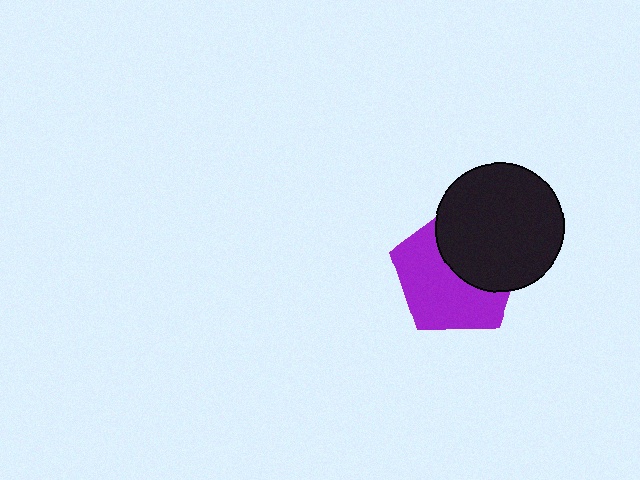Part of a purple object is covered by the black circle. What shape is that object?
It is a pentagon.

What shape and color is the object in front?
The object in front is a black circle.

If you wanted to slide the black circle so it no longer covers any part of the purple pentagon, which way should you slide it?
Slide it toward the upper-right — that is the most direct way to separate the two shapes.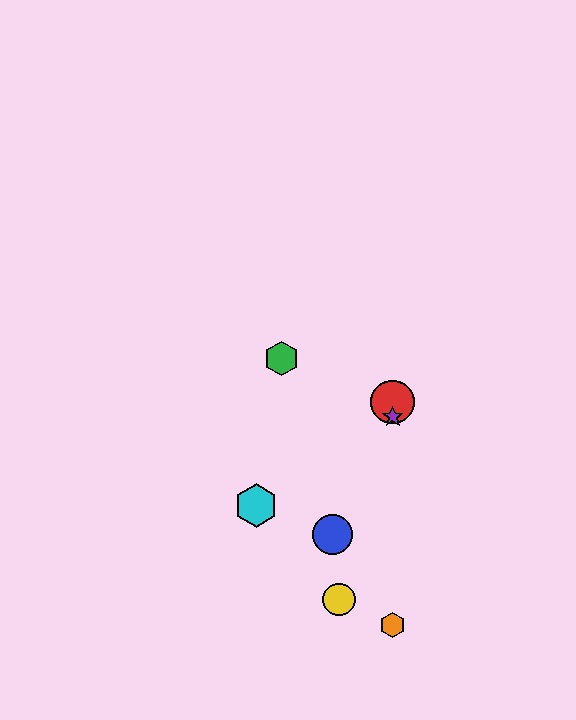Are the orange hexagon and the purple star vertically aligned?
Yes, both are at x≈393.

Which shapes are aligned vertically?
The red circle, the purple star, the orange hexagon are aligned vertically.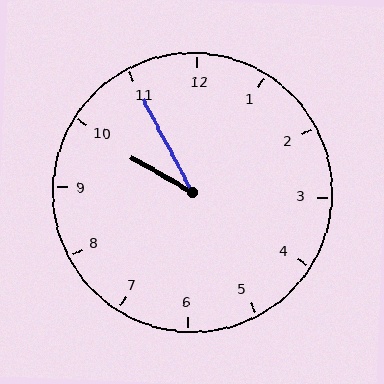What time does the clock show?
9:55.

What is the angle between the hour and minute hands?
Approximately 32 degrees.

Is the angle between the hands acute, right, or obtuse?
It is acute.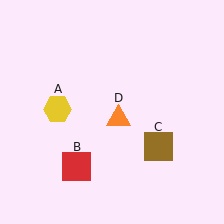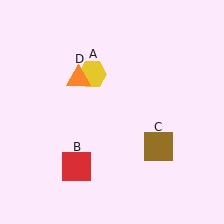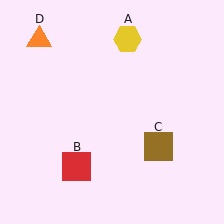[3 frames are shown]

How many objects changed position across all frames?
2 objects changed position: yellow hexagon (object A), orange triangle (object D).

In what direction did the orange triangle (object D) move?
The orange triangle (object D) moved up and to the left.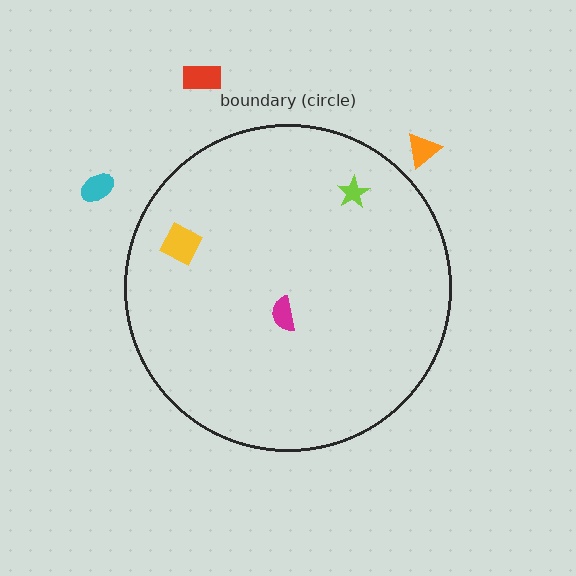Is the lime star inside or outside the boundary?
Inside.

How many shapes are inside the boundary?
3 inside, 3 outside.